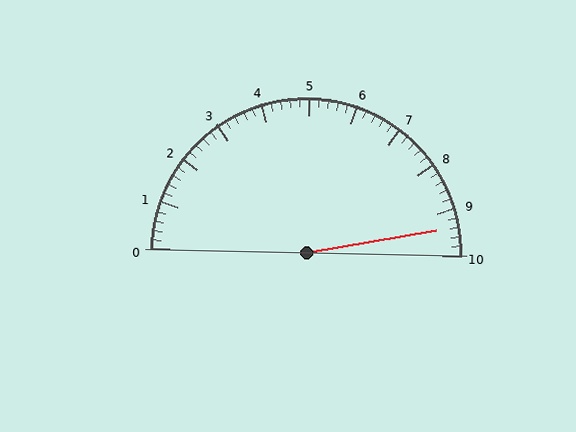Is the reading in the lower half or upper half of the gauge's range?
The reading is in the upper half of the range (0 to 10).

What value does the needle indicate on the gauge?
The needle indicates approximately 9.4.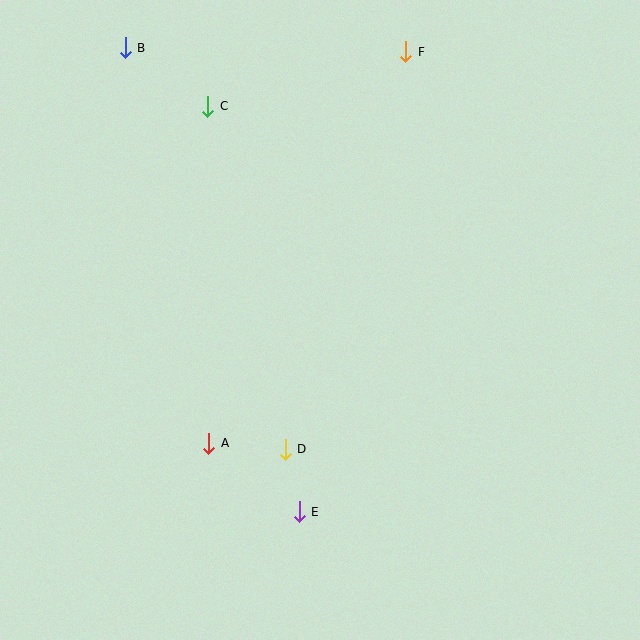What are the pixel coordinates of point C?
Point C is at (208, 106).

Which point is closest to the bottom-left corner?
Point A is closest to the bottom-left corner.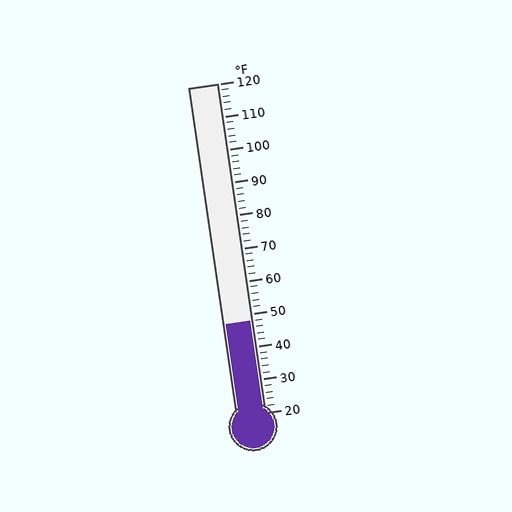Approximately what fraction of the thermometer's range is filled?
The thermometer is filled to approximately 30% of its range.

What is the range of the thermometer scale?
The thermometer scale ranges from 20°F to 120°F.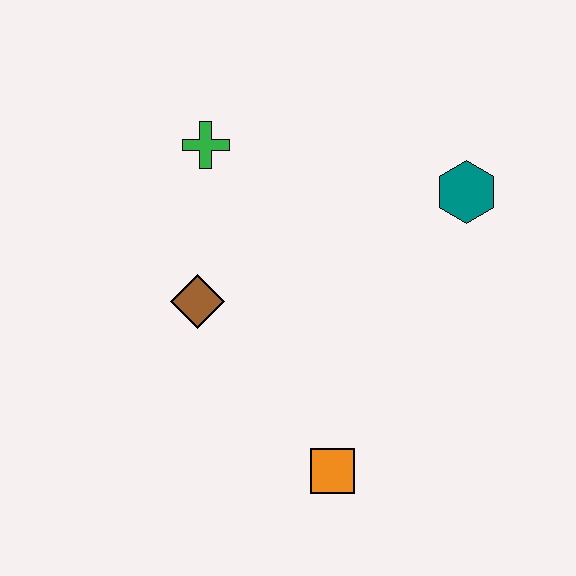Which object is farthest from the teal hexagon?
The orange square is farthest from the teal hexagon.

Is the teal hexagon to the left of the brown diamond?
No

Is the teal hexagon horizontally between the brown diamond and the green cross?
No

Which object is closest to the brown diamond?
The green cross is closest to the brown diamond.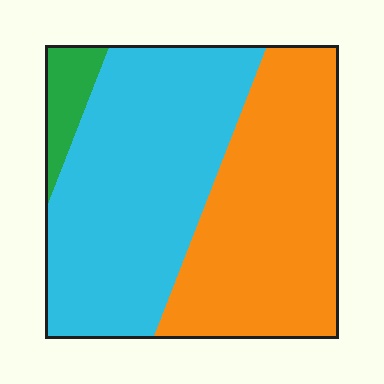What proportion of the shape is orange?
Orange covers around 45% of the shape.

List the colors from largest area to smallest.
From largest to smallest: cyan, orange, green.